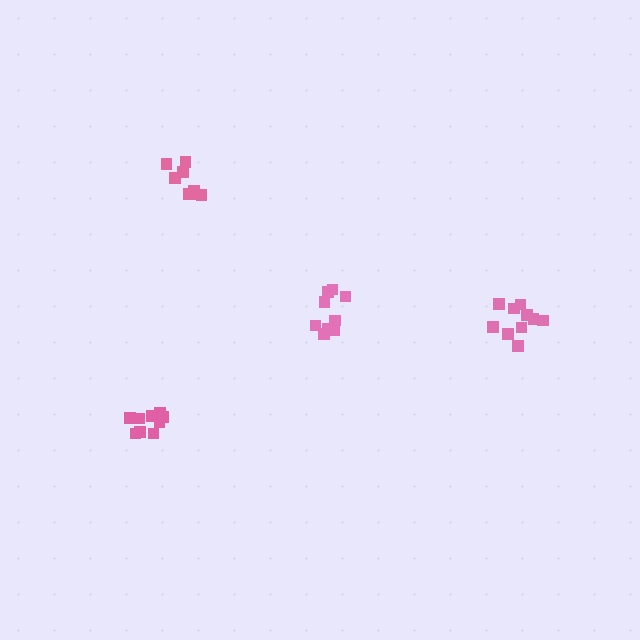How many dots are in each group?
Group 1: 8 dots, Group 2: 9 dots, Group 3: 10 dots, Group 4: 10 dots (37 total).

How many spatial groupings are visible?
There are 4 spatial groupings.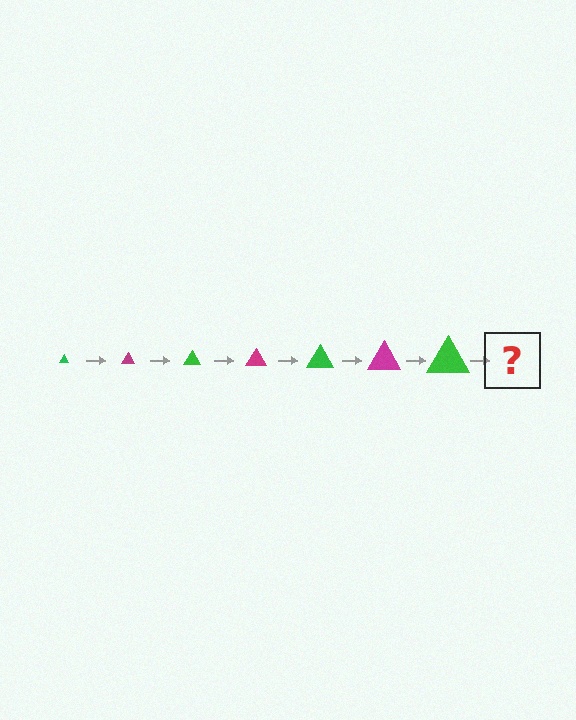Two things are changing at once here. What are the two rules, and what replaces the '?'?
The two rules are that the triangle grows larger each step and the color cycles through green and magenta. The '?' should be a magenta triangle, larger than the previous one.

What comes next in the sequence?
The next element should be a magenta triangle, larger than the previous one.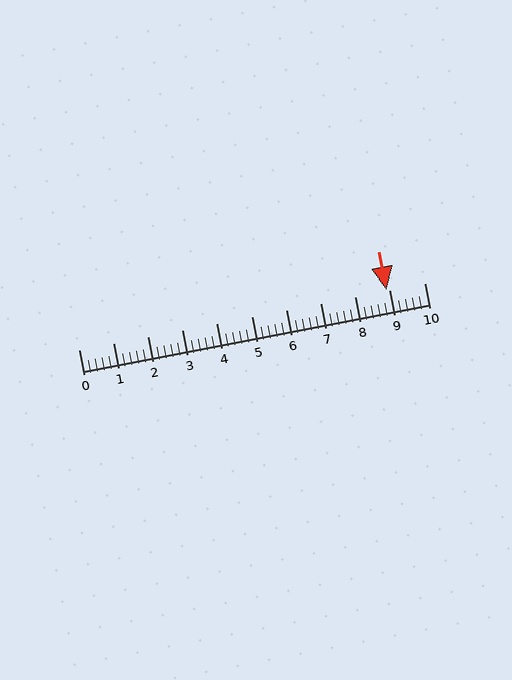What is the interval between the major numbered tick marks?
The major tick marks are spaced 1 units apart.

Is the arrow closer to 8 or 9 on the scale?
The arrow is closer to 9.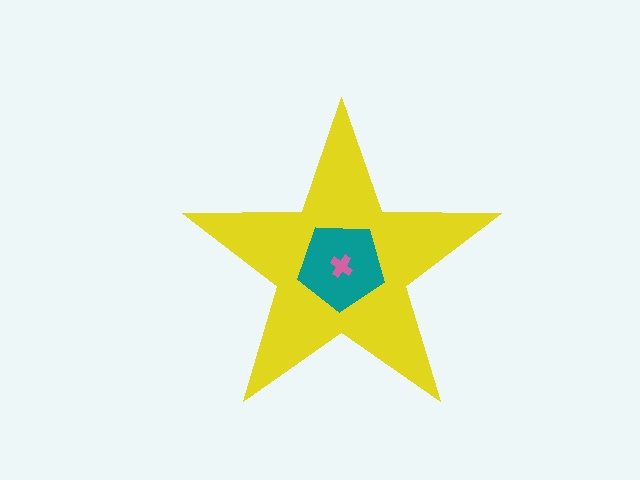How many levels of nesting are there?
3.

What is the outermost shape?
The yellow star.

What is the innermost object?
The pink cross.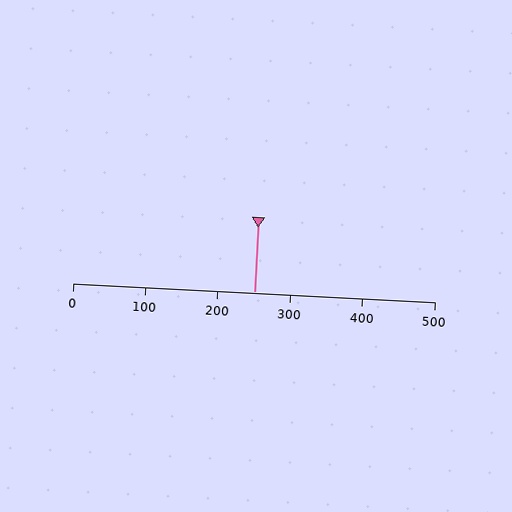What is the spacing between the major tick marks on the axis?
The major ticks are spaced 100 apart.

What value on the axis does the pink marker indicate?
The marker indicates approximately 250.